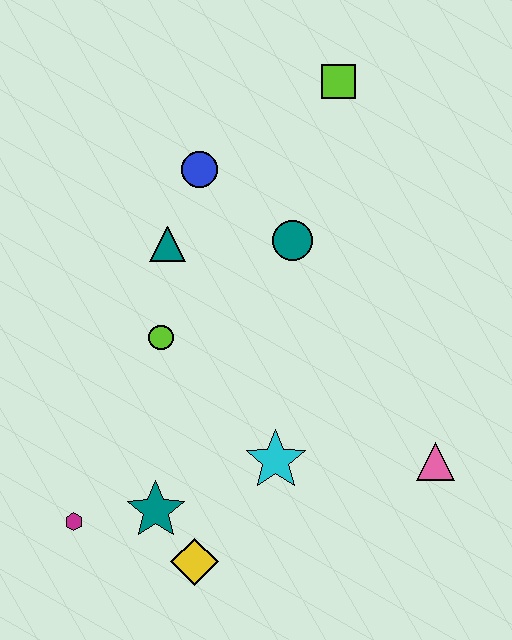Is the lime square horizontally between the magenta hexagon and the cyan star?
No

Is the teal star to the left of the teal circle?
Yes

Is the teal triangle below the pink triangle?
No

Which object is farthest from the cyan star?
The lime square is farthest from the cyan star.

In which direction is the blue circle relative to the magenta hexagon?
The blue circle is above the magenta hexagon.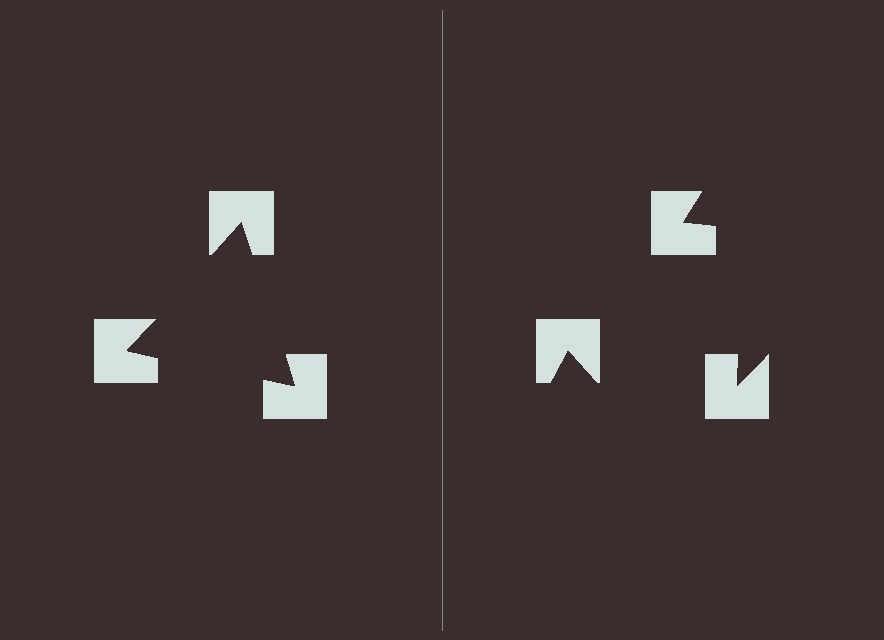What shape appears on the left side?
An illusory triangle.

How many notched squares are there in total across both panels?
6 — 3 on each side.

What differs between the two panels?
The notched squares are positioned identically on both sides; only the wedge orientations differ. On the left they align to a triangle; on the right they are misaligned.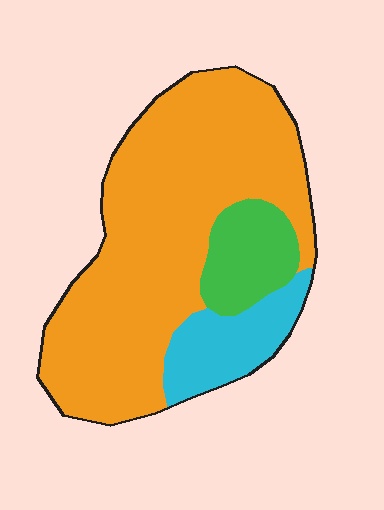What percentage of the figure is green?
Green covers 13% of the figure.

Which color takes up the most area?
Orange, at roughly 75%.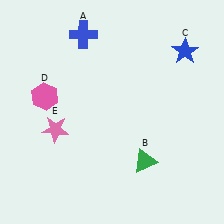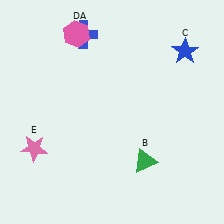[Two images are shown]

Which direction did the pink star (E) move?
The pink star (E) moved left.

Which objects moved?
The objects that moved are: the pink hexagon (D), the pink star (E).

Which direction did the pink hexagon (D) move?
The pink hexagon (D) moved up.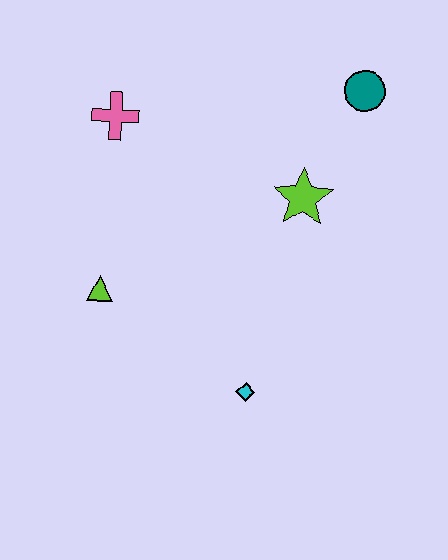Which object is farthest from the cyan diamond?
The teal circle is farthest from the cyan diamond.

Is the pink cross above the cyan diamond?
Yes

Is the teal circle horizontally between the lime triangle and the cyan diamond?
No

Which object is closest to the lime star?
The teal circle is closest to the lime star.